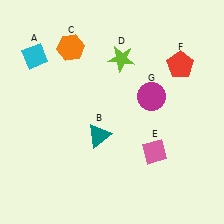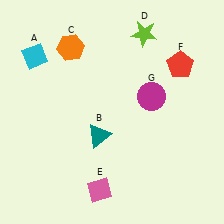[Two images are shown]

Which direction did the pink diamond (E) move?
The pink diamond (E) moved left.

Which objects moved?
The objects that moved are: the lime star (D), the pink diamond (E).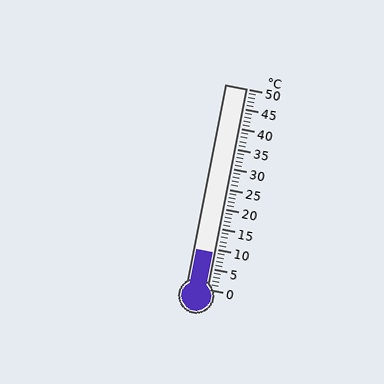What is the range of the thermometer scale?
The thermometer scale ranges from 0°C to 50°C.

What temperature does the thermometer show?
The thermometer shows approximately 9°C.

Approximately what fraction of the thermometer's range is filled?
The thermometer is filled to approximately 20% of its range.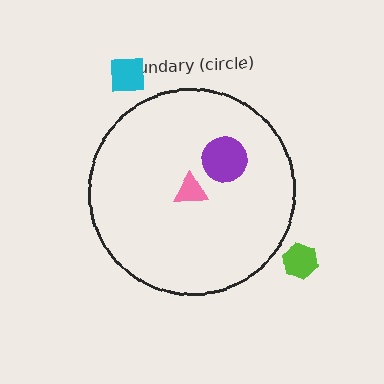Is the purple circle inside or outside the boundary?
Inside.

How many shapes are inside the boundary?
2 inside, 2 outside.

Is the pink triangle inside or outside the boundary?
Inside.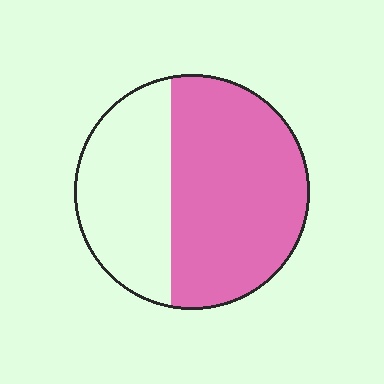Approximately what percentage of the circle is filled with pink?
Approximately 60%.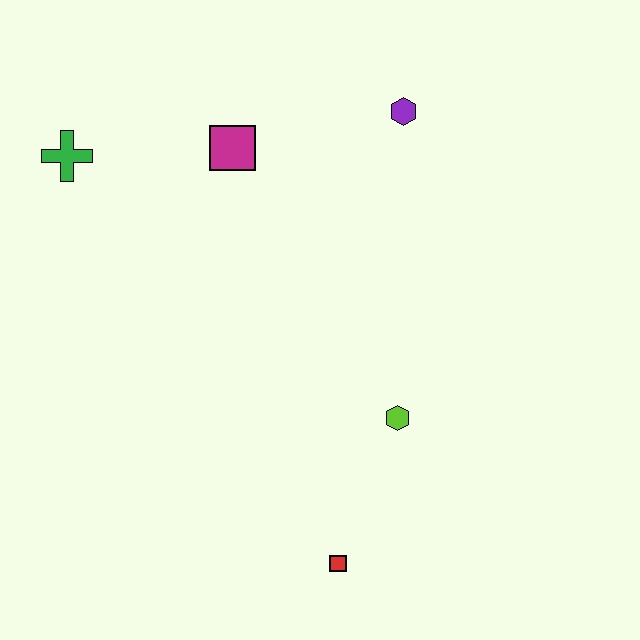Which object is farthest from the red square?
The green cross is farthest from the red square.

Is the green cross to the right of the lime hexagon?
No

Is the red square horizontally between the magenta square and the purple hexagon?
Yes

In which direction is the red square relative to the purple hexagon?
The red square is below the purple hexagon.